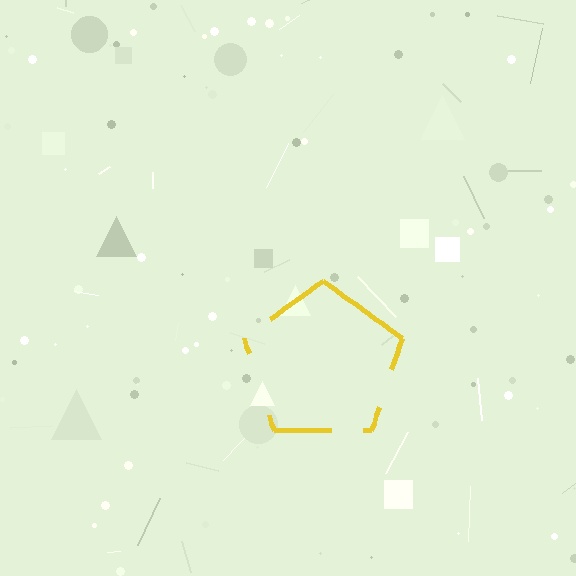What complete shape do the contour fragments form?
The contour fragments form a pentagon.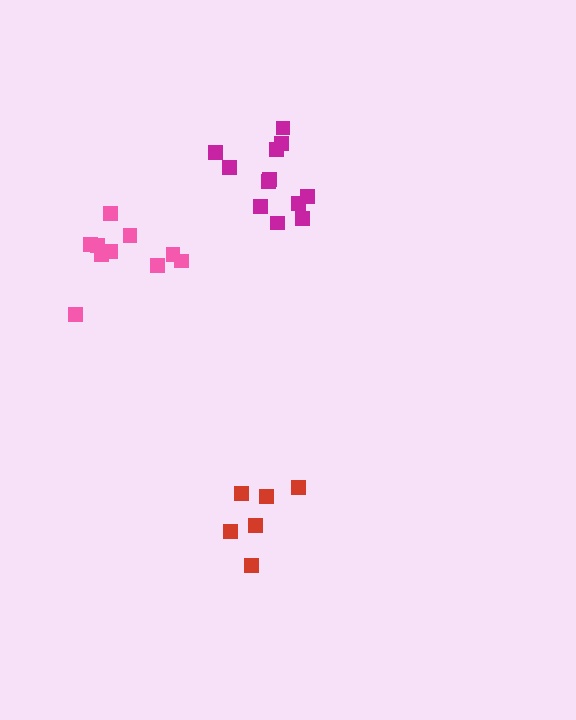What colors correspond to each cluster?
The clusters are colored: pink, red, magenta.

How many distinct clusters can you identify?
There are 3 distinct clusters.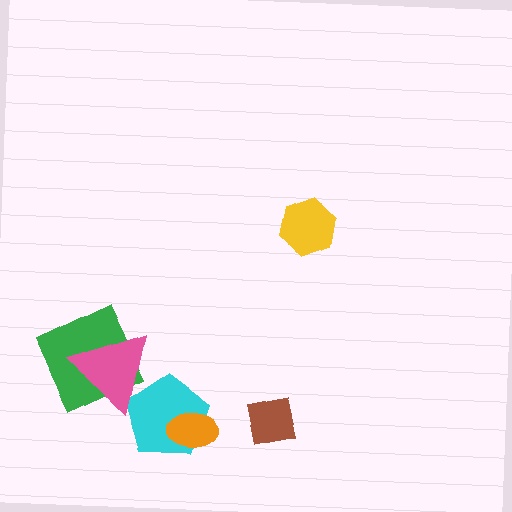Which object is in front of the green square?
The pink triangle is in front of the green square.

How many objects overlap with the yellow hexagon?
0 objects overlap with the yellow hexagon.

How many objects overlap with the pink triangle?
2 objects overlap with the pink triangle.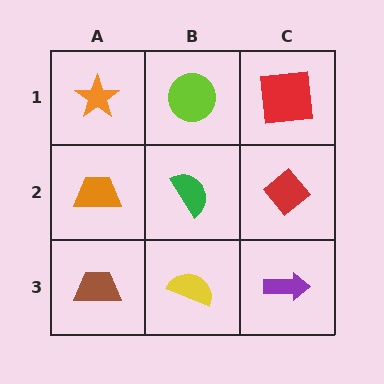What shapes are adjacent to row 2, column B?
A lime circle (row 1, column B), a yellow semicircle (row 3, column B), an orange trapezoid (row 2, column A), a red diamond (row 2, column C).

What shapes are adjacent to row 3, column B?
A green semicircle (row 2, column B), a brown trapezoid (row 3, column A), a purple arrow (row 3, column C).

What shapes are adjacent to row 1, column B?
A green semicircle (row 2, column B), an orange star (row 1, column A), a red square (row 1, column C).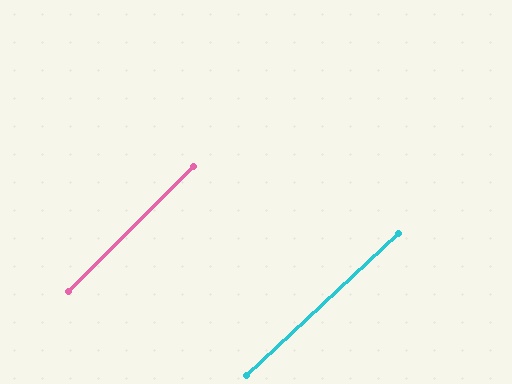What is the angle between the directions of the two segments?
Approximately 2 degrees.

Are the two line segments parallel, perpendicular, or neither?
Parallel — their directions differ by only 2.0°.